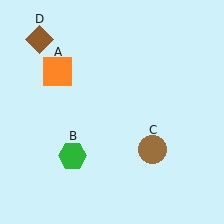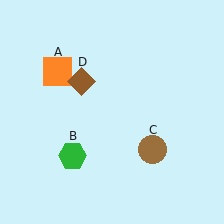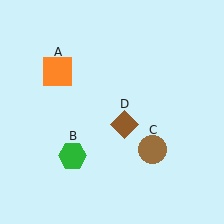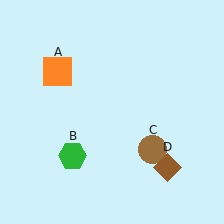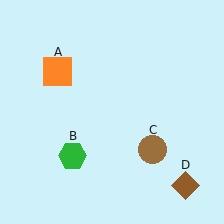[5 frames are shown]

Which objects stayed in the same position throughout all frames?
Orange square (object A) and green hexagon (object B) and brown circle (object C) remained stationary.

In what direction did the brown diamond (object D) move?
The brown diamond (object D) moved down and to the right.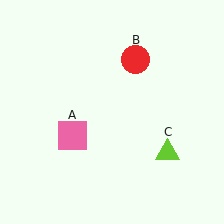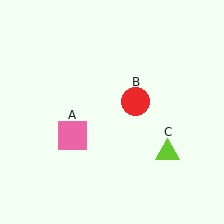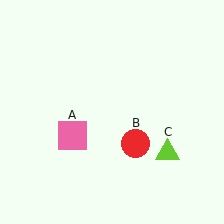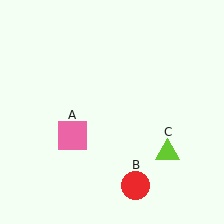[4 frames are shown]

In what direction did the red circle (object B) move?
The red circle (object B) moved down.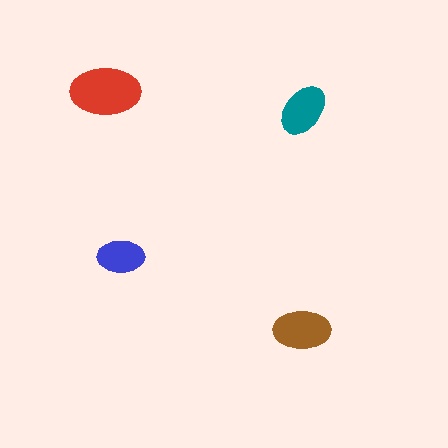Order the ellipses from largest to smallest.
the red one, the brown one, the teal one, the blue one.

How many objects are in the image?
There are 4 objects in the image.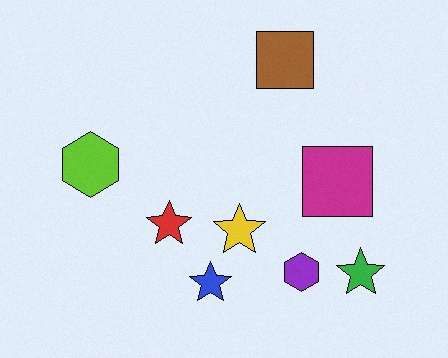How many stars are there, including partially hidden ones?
There are 4 stars.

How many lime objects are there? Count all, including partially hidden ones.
There is 1 lime object.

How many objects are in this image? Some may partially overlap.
There are 8 objects.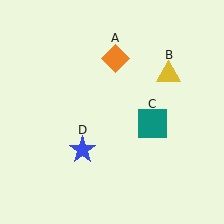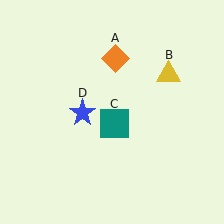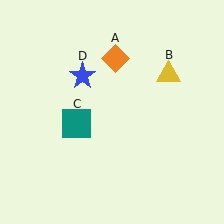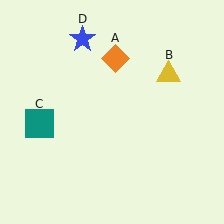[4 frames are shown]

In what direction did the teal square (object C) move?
The teal square (object C) moved left.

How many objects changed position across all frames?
2 objects changed position: teal square (object C), blue star (object D).